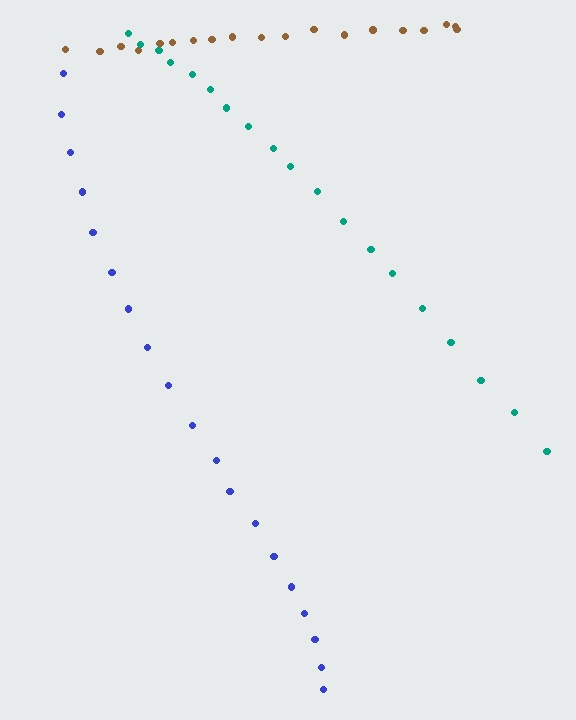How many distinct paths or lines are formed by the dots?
There are 3 distinct paths.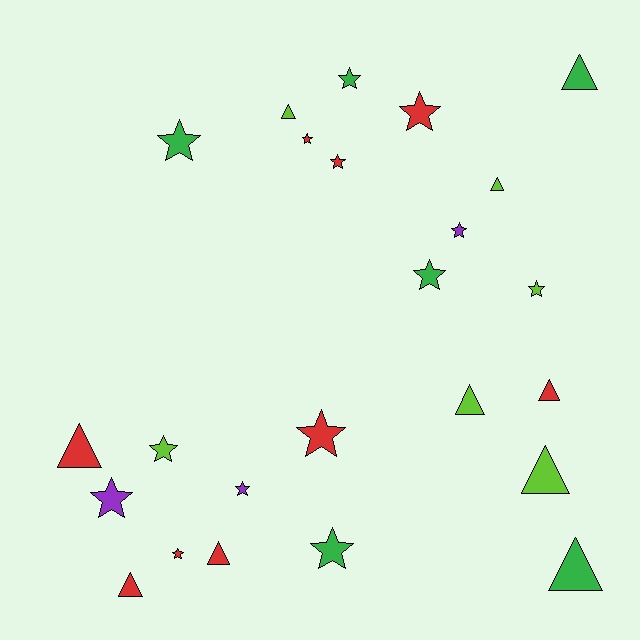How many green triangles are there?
There are 2 green triangles.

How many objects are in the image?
There are 24 objects.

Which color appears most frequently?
Red, with 9 objects.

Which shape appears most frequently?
Star, with 14 objects.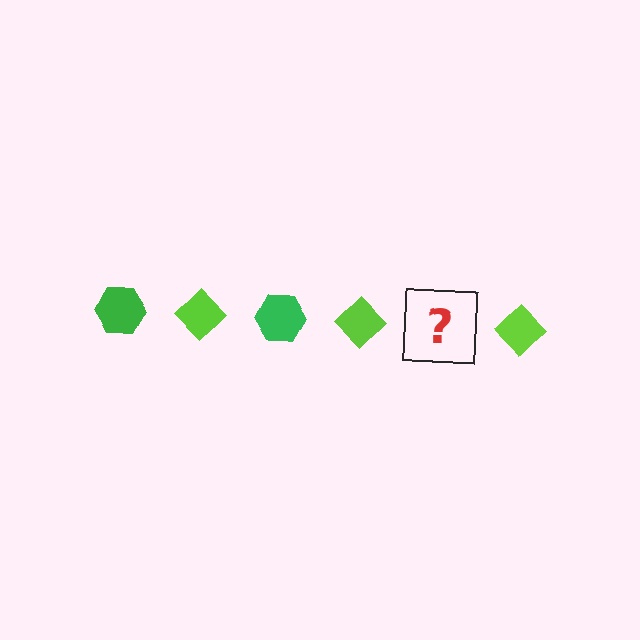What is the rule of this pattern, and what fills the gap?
The rule is that the pattern alternates between green hexagon and lime diamond. The gap should be filled with a green hexagon.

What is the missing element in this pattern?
The missing element is a green hexagon.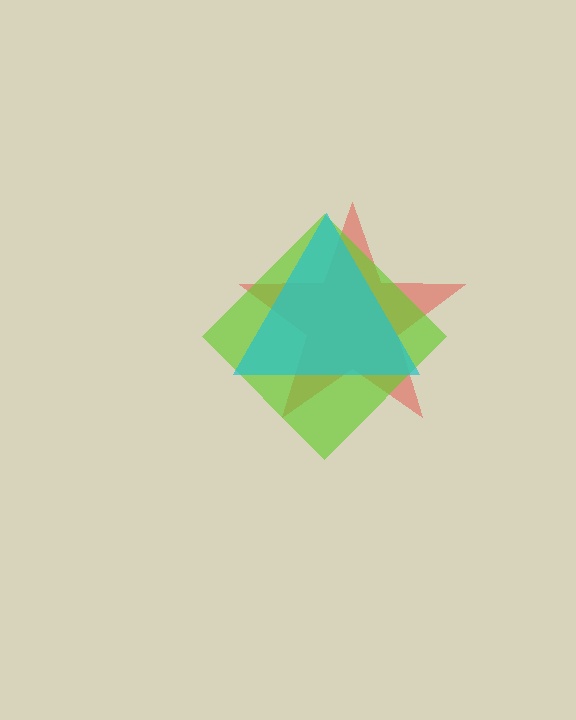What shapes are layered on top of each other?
The layered shapes are: a red star, a lime diamond, a cyan triangle.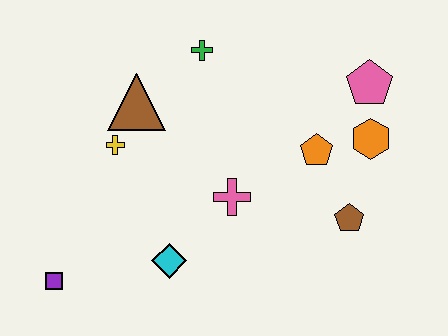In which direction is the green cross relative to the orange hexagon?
The green cross is to the left of the orange hexagon.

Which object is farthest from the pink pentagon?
The purple square is farthest from the pink pentagon.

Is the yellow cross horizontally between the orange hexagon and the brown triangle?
No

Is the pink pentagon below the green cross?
Yes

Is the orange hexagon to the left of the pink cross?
No